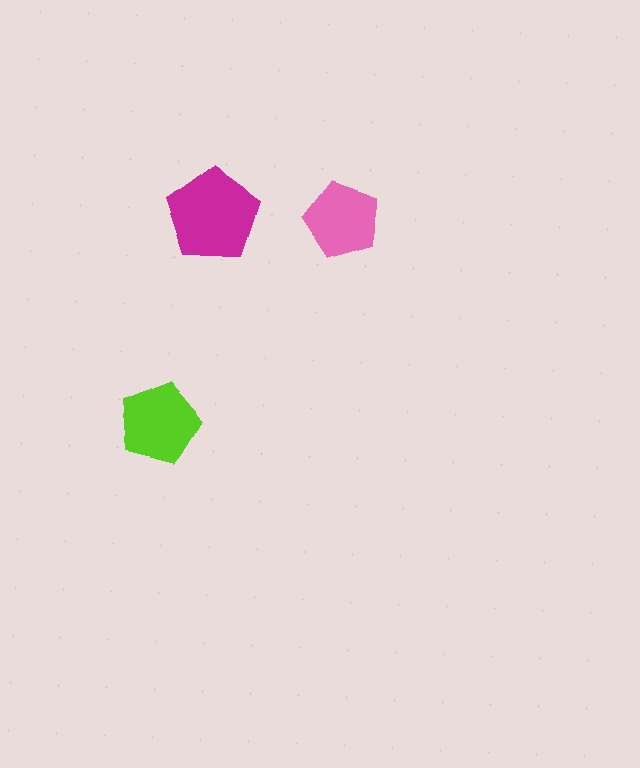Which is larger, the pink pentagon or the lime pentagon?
The lime one.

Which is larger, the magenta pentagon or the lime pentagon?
The magenta one.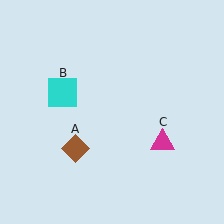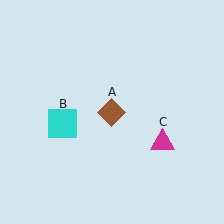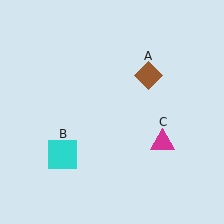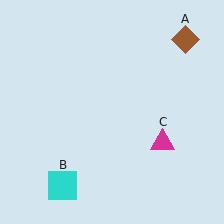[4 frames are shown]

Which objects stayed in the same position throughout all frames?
Magenta triangle (object C) remained stationary.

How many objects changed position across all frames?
2 objects changed position: brown diamond (object A), cyan square (object B).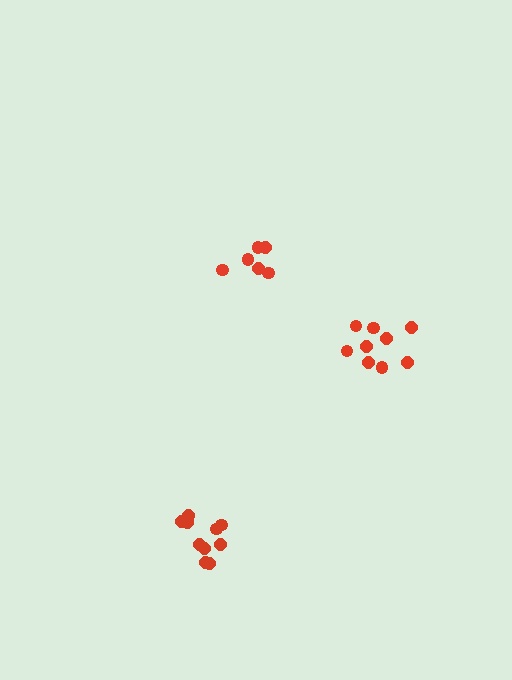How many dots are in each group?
Group 1: 9 dots, Group 2: 11 dots, Group 3: 6 dots (26 total).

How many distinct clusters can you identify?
There are 3 distinct clusters.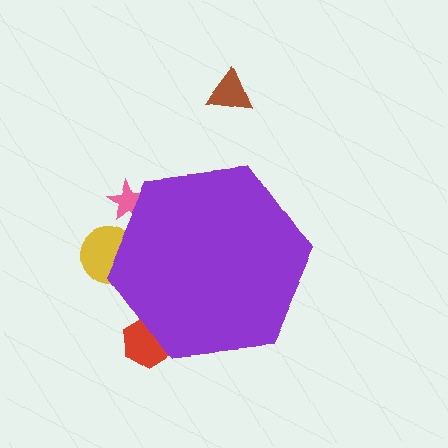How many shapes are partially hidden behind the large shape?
3 shapes are partially hidden.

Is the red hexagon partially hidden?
Yes, the red hexagon is partially hidden behind the purple hexagon.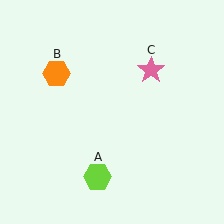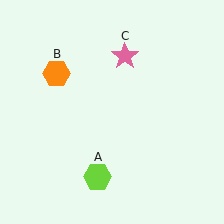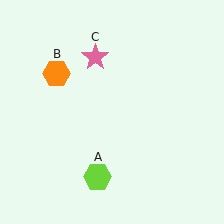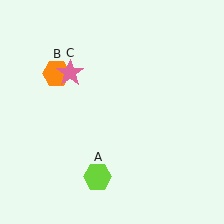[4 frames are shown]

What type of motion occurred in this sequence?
The pink star (object C) rotated counterclockwise around the center of the scene.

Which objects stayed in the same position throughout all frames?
Lime hexagon (object A) and orange hexagon (object B) remained stationary.